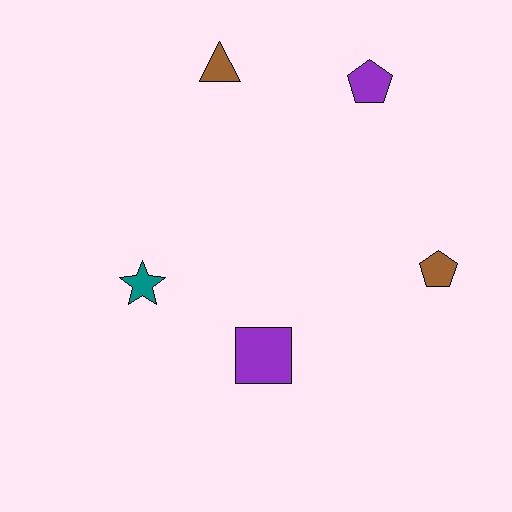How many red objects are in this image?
There are no red objects.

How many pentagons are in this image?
There are 2 pentagons.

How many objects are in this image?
There are 5 objects.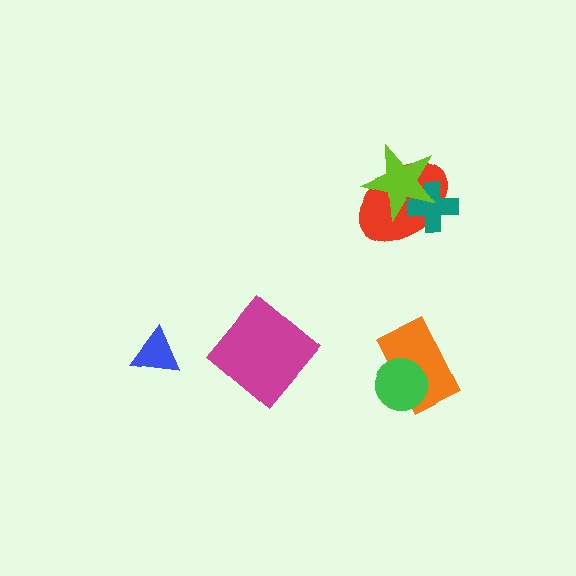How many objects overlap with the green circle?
1 object overlaps with the green circle.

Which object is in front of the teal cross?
The lime star is in front of the teal cross.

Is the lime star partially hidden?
No, no other shape covers it.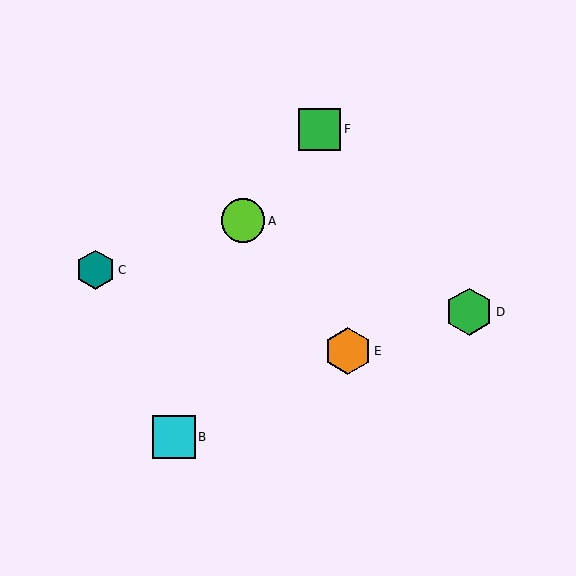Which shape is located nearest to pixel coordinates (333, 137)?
The green square (labeled F) at (319, 129) is nearest to that location.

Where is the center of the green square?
The center of the green square is at (319, 129).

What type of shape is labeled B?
Shape B is a cyan square.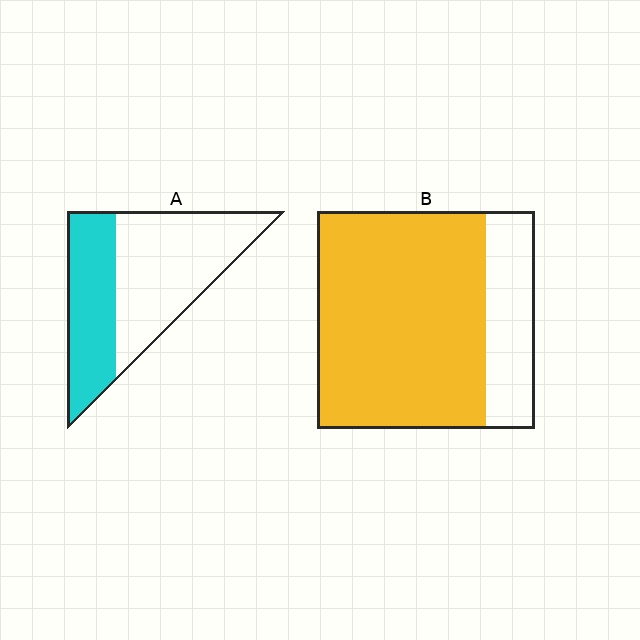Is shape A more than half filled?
No.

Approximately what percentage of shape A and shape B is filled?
A is approximately 40% and B is approximately 80%.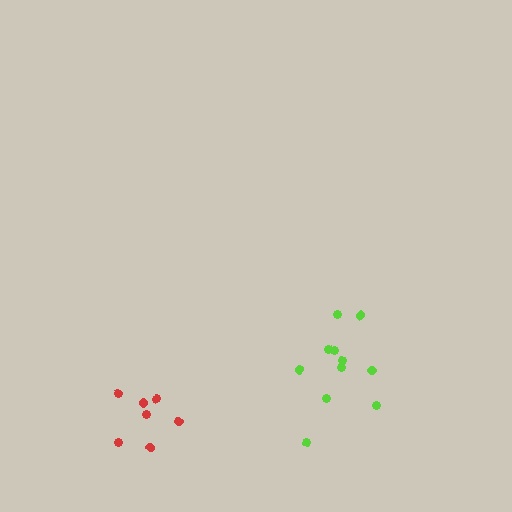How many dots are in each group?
Group 1: 11 dots, Group 2: 7 dots (18 total).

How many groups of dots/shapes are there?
There are 2 groups.